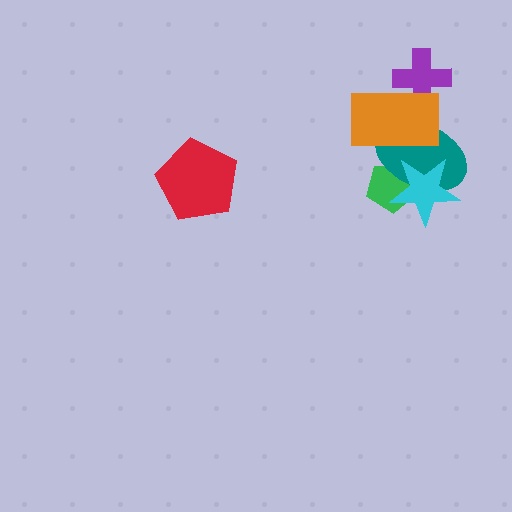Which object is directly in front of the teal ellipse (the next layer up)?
The orange rectangle is directly in front of the teal ellipse.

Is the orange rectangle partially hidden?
No, no other shape covers it.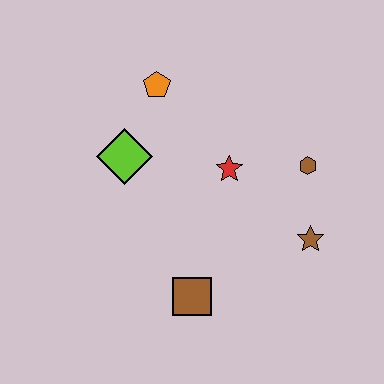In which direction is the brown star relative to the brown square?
The brown star is to the right of the brown square.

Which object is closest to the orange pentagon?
The lime diamond is closest to the orange pentagon.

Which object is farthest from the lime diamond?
The brown star is farthest from the lime diamond.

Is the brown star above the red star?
No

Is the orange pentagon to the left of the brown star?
Yes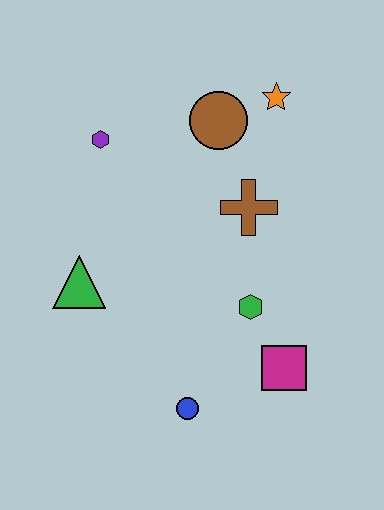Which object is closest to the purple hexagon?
The brown circle is closest to the purple hexagon.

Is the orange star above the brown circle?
Yes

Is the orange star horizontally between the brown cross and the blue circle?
No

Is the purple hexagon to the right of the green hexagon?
No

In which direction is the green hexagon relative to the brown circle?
The green hexagon is below the brown circle.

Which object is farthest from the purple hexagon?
The magenta square is farthest from the purple hexagon.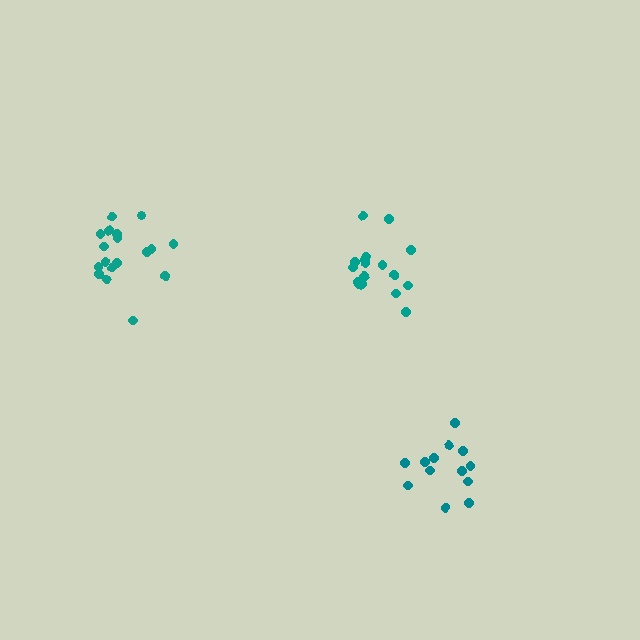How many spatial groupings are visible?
There are 3 spatial groupings.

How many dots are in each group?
Group 1: 13 dots, Group 2: 17 dots, Group 3: 18 dots (48 total).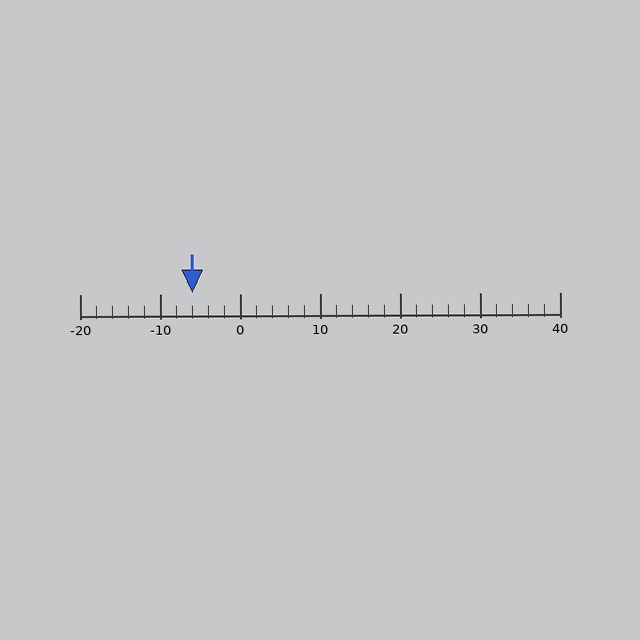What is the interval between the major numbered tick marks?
The major tick marks are spaced 10 units apart.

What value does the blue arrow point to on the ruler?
The blue arrow points to approximately -6.